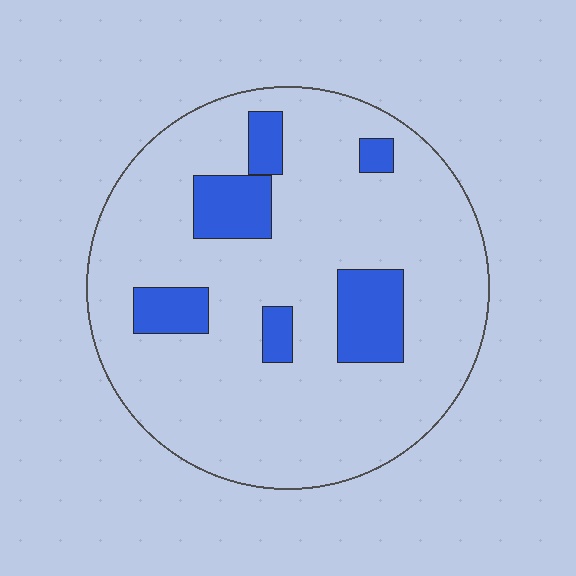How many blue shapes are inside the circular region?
6.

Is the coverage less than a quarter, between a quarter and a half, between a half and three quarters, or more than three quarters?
Less than a quarter.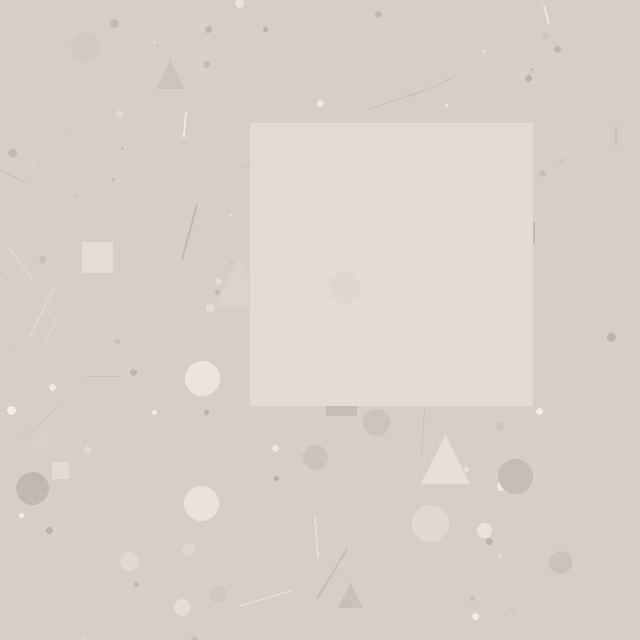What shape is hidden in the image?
A square is hidden in the image.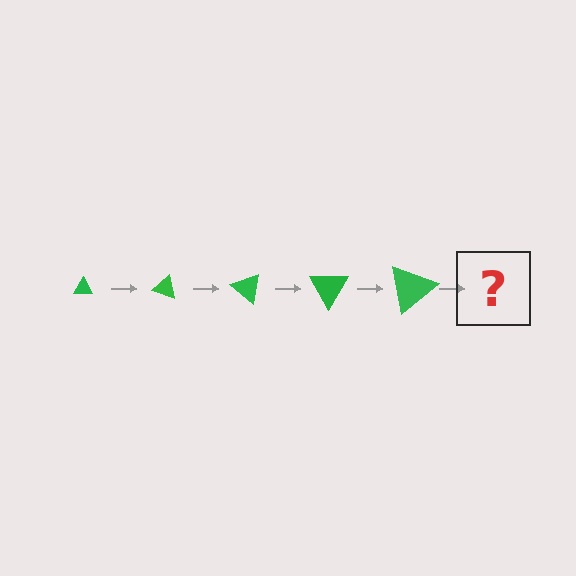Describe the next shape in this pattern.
It should be a triangle, larger than the previous one and rotated 100 degrees from the start.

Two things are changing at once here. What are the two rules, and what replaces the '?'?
The two rules are that the triangle grows larger each step and it rotates 20 degrees each step. The '?' should be a triangle, larger than the previous one and rotated 100 degrees from the start.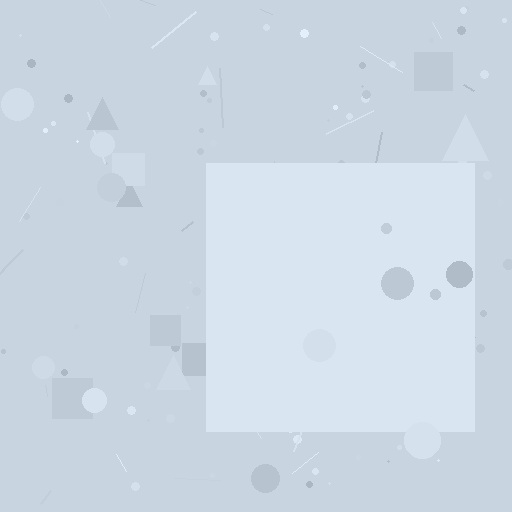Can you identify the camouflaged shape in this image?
The camouflaged shape is a square.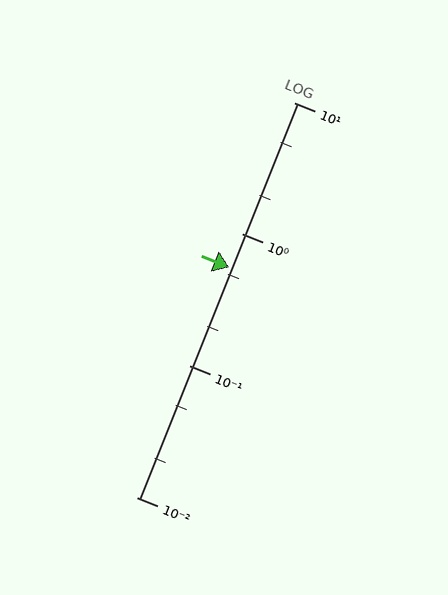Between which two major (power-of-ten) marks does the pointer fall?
The pointer is between 0.1 and 1.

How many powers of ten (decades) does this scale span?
The scale spans 3 decades, from 0.01 to 10.